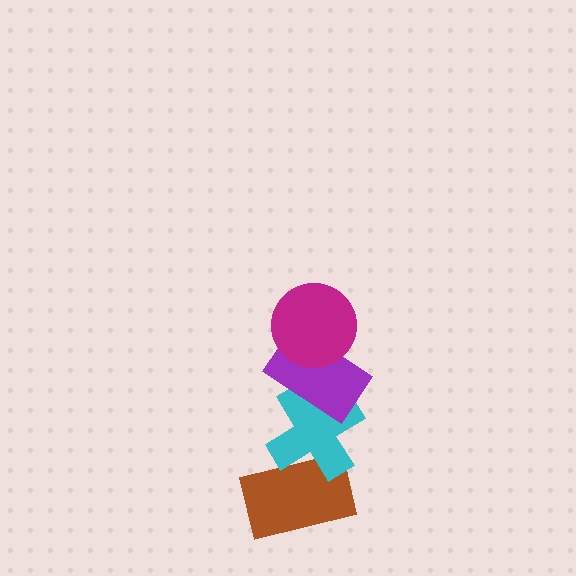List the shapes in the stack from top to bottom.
From top to bottom: the magenta circle, the purple rectangle, the cyan cross, the brown rectangle.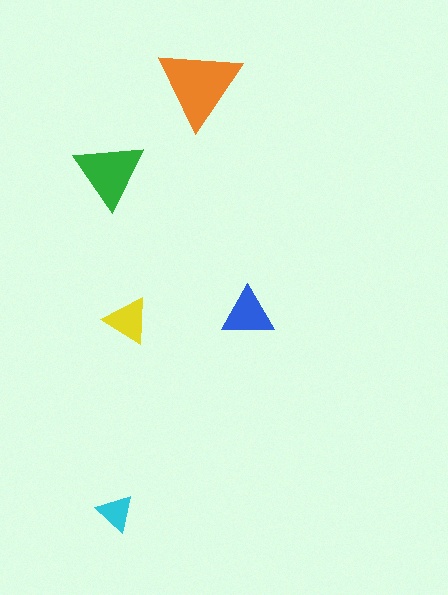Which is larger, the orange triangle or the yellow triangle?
The orange one.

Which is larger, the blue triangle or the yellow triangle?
The blue one.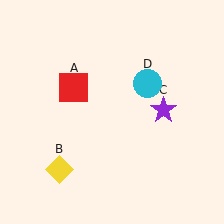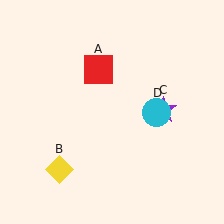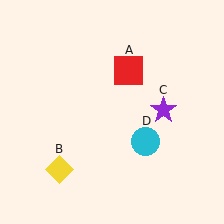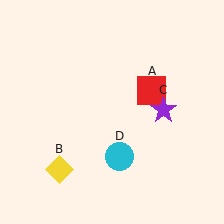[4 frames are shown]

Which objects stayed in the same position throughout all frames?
Yellow diamond (object B) and purple star (object C) remained stationary.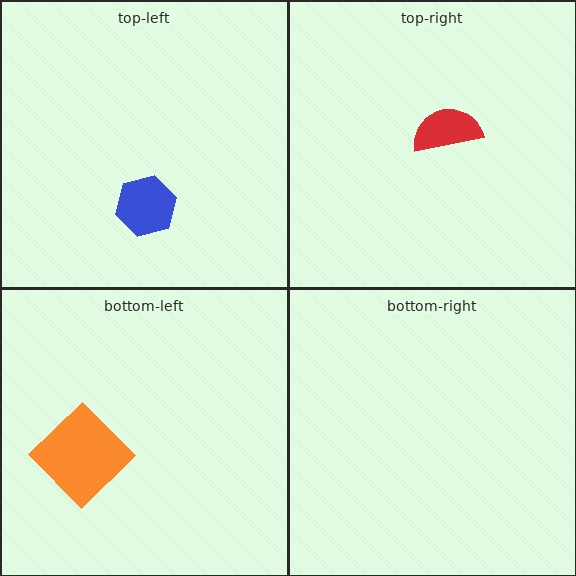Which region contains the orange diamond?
The bottom-left region.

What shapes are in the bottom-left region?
The orange diamond.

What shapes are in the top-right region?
The red semicircle.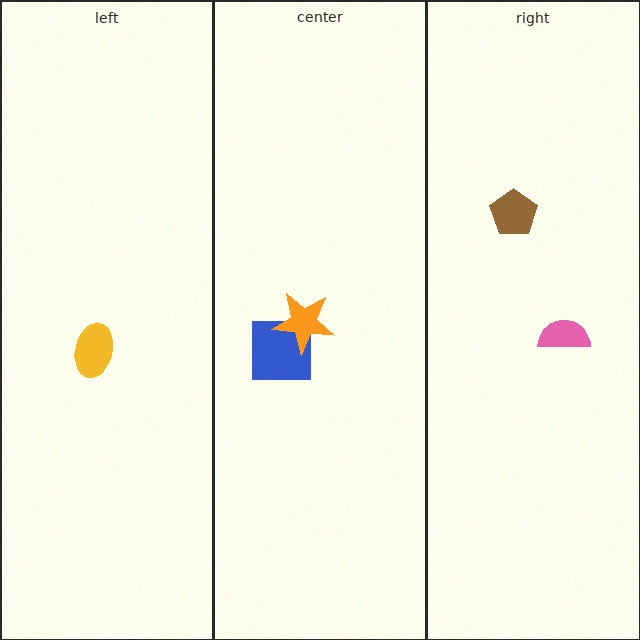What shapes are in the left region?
The yellow ellipse.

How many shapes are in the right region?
2.